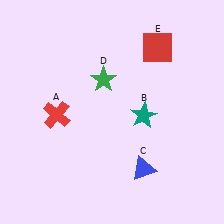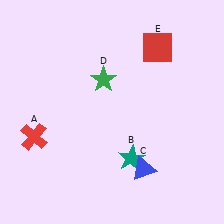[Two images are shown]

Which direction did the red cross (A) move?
The red cross (A) moved left.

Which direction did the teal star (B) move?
The teal star (B) moved down.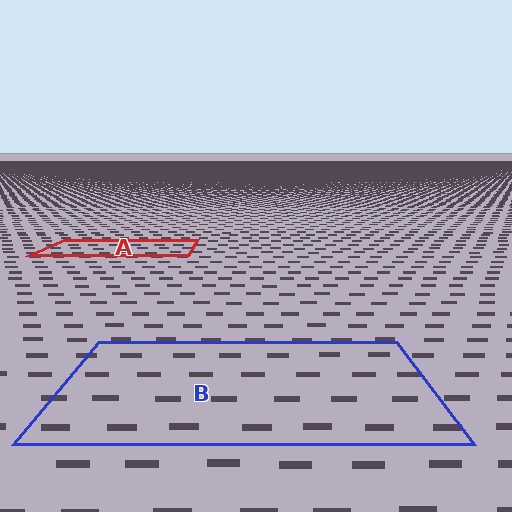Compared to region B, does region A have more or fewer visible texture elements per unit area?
Region A has more texture elements per unit area — they are packed more densely because it is farther away.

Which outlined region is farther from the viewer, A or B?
Region A is farther from the viewer — the texture elements inside it appear smaller and more densely packed.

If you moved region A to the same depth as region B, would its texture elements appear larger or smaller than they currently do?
They would appear larger. At a closer depth, the same texture elements are projected at a bigger on-screen size.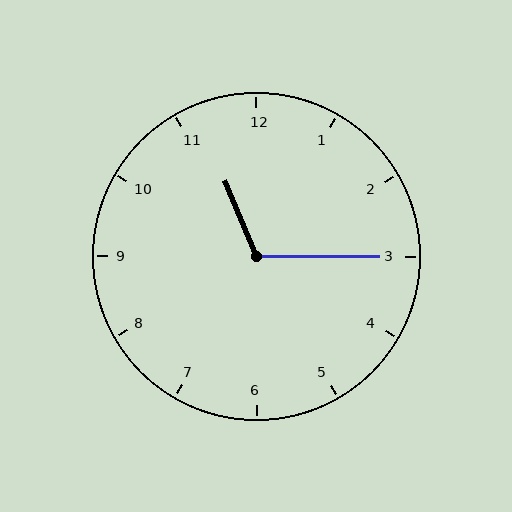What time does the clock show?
11:15.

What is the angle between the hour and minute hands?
Approximately 112 degrees.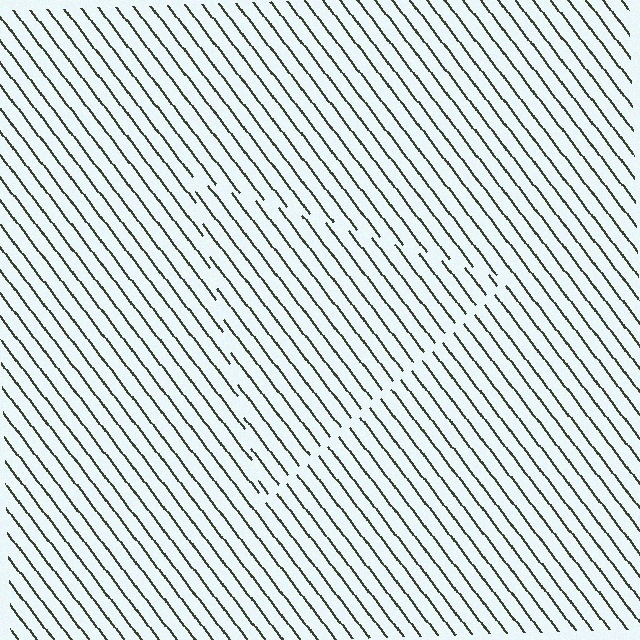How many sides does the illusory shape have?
3 sides — the line-ends trace a triangle.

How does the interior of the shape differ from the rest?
The interior of the shape contains the same grating, shifted by half a period — the contour is defined by the phase discontinuity where line-ends from the inner and outer gratings abut.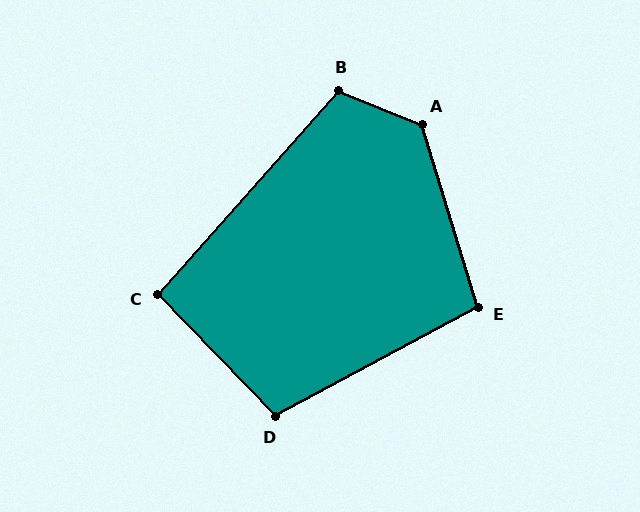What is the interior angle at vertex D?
Approximately 106 degrees (obtuse).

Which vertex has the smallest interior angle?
C, at approximately 95 degrees.